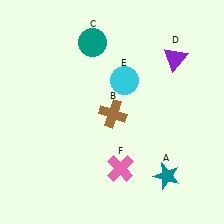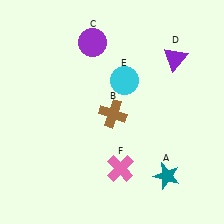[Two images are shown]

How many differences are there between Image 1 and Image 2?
There is 1 difference between the two images.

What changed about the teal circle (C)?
In Image 1, C is teal. In Image 2, it changed to purple.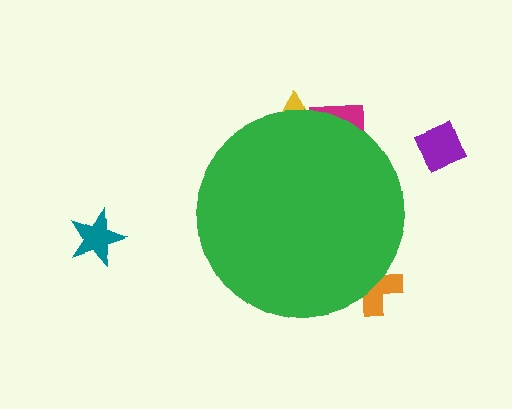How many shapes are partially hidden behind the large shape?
3 shapes are partially hidden.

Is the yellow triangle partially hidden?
Yes, the yellow triangle is partially hidden behind the green circle.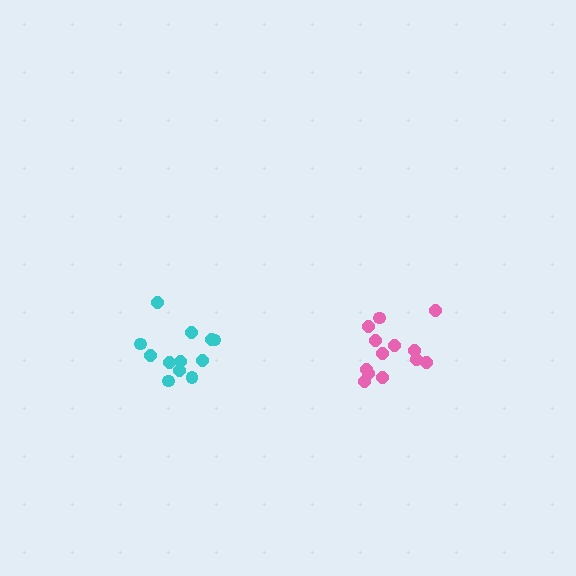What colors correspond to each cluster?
The clusters are colored: cyan, pink.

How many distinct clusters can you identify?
There are 2 distinct clusters.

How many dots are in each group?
Group 1: 12 dots, Group 2: 13 dots (25 total).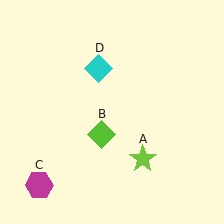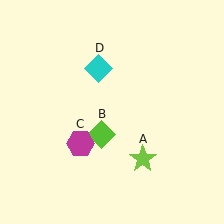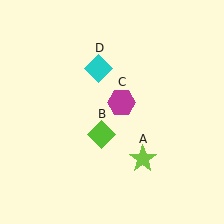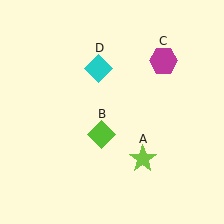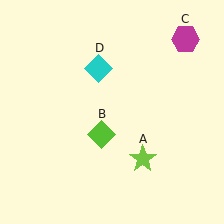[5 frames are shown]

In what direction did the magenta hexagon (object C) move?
The magenta hexagon (object C) moved up and to the right.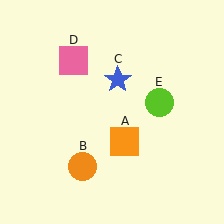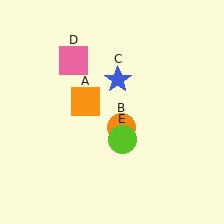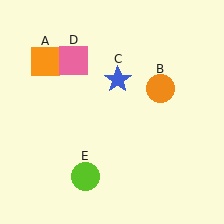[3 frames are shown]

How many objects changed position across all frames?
3 objects changed position: orange square (object A), orange circle (object B), lime circle (object E).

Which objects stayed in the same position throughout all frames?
Blue star (object C) and pink square (object D) remained stationary.